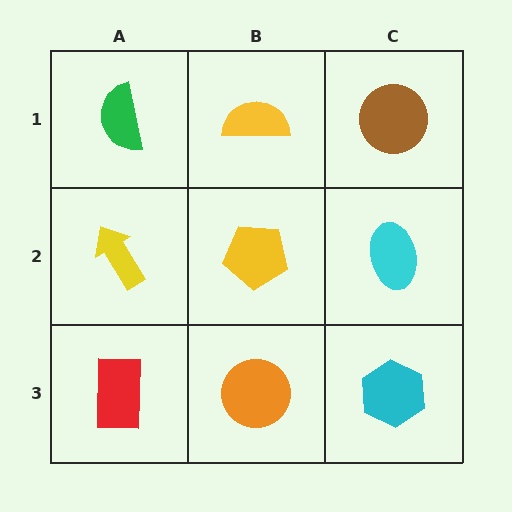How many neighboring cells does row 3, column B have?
3.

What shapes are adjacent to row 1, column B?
A yellow pentagon (row 2, column B), a green semicircle (row 1, column A), a brown circle (row 1, column C).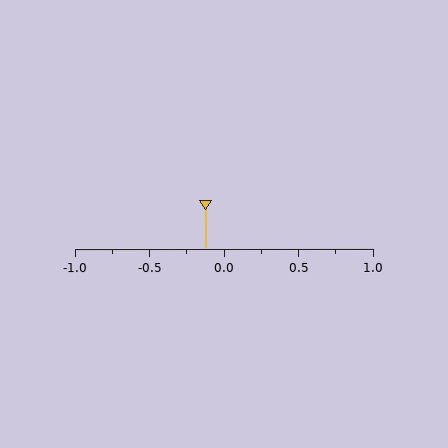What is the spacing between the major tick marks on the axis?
The major ticks are spaced 0.5 apart.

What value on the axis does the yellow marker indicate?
The marker indicates approximately -0.12.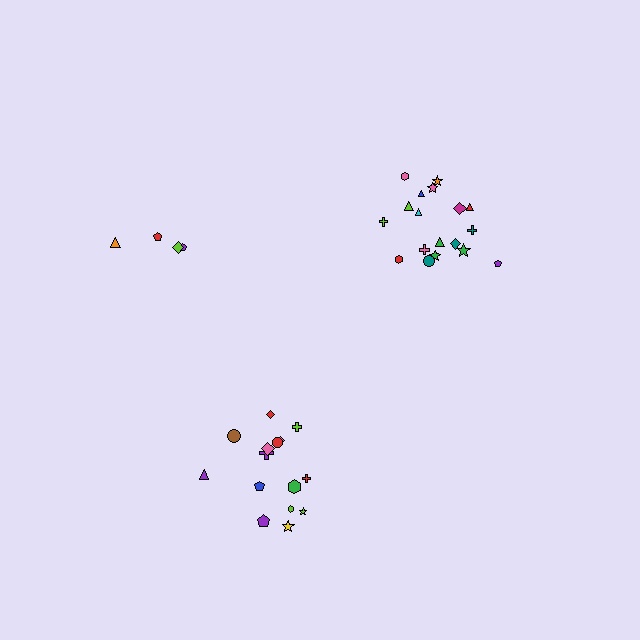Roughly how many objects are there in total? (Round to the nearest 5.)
Roughly 35 objects in total.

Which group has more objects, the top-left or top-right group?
The top-right group.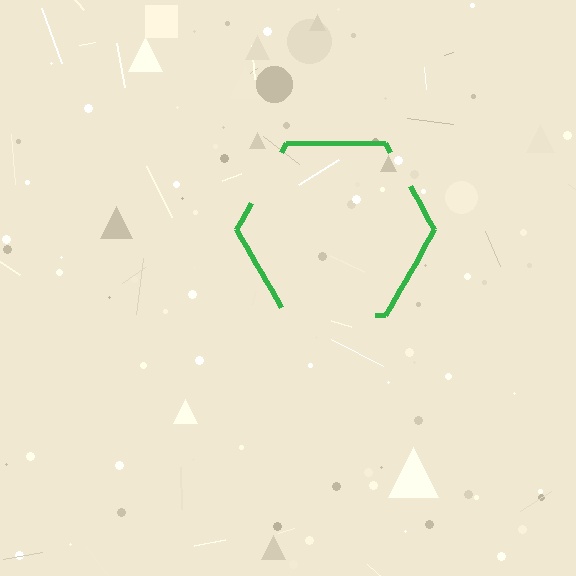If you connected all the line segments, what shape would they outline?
They would outline a hexagon.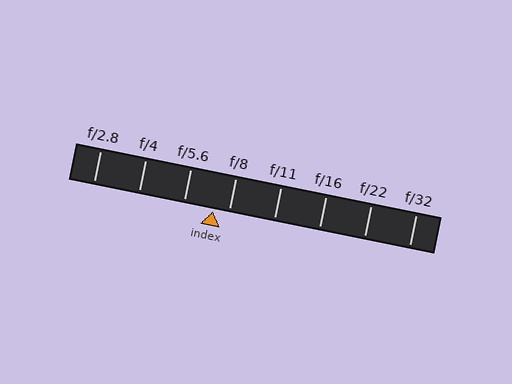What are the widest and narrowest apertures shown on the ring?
The widest aperture shown is f/2.8 and the narrowest is f/32.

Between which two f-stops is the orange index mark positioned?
The index mark is between f/5.6 and f/8.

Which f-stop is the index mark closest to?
The index mark is closest to f/8.